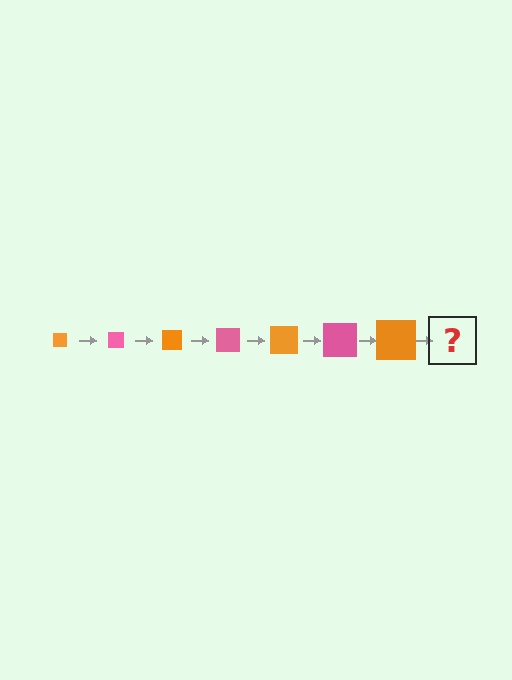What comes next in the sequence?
The next element should be a pink square, larger than the previous one.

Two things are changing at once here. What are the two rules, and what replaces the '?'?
The two rules are that the square grows larger each step and the color cycles through orange and pink. The '?' should be a pink square, larger than the previous one.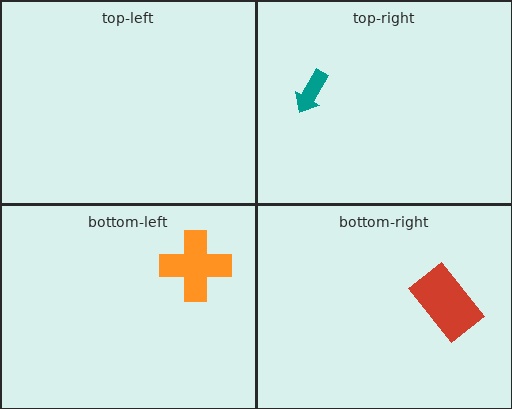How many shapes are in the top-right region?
1.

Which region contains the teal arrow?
The top-right region.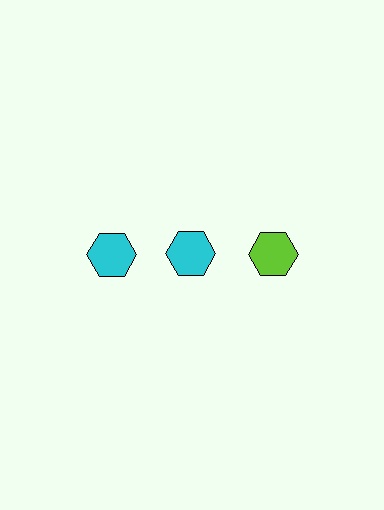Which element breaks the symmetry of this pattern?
The lime hexagon in the top row, center column breaks the symmetry. All other shapes are cyan hexagons.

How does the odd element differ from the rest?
It has a different color: lime instead of cyan.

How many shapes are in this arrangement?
There are 3 shapes arranged in a grid pattern.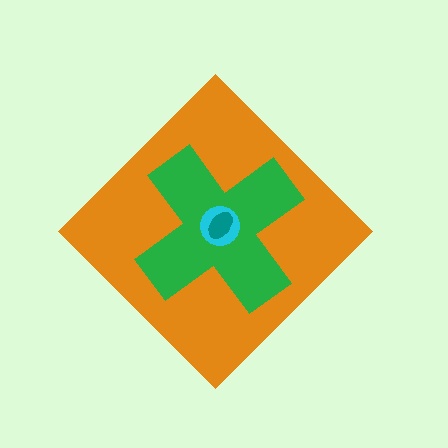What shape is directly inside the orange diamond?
The green cross.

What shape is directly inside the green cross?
The cyan circle.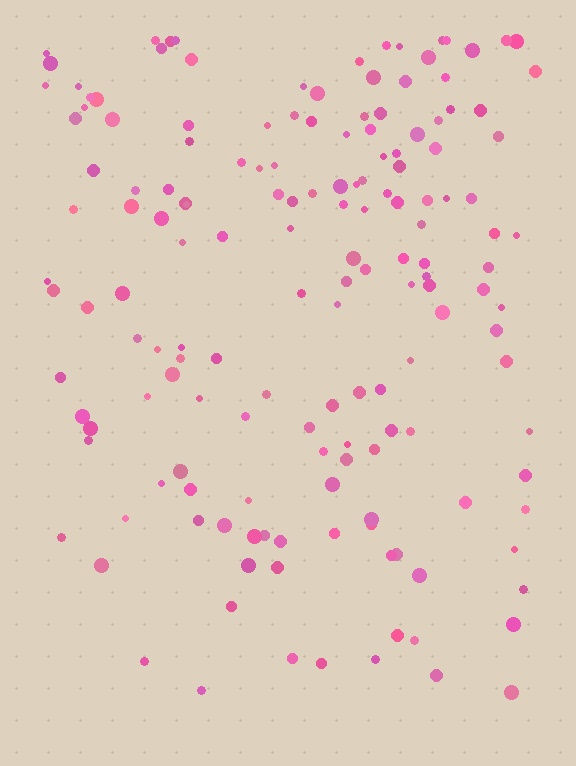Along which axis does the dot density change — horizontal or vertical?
Vertical.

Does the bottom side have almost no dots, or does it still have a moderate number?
Still a moderate number, just noticeably fewer than the top.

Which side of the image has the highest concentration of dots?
The top.